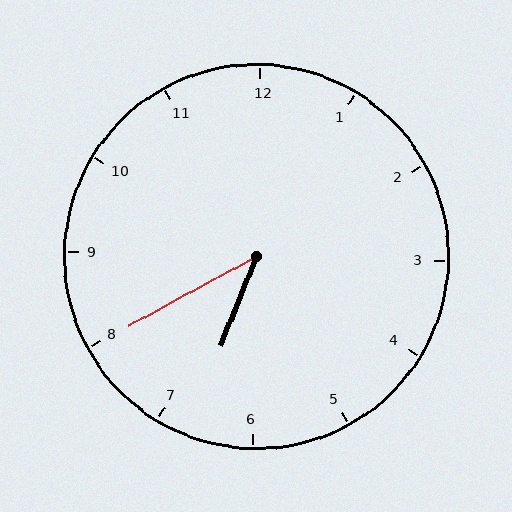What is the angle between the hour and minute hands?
Approximately 40 degrees.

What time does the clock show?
6:40.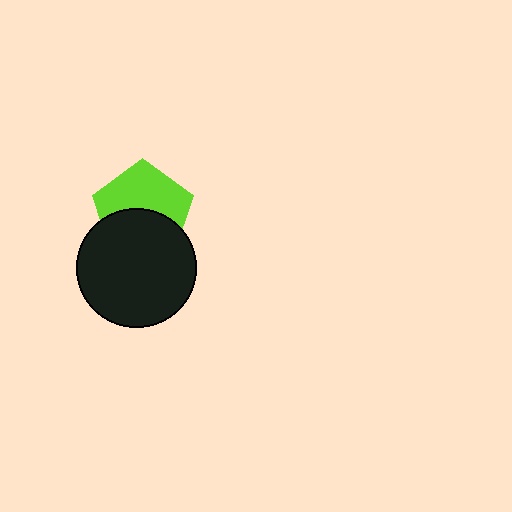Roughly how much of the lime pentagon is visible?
About half of it is visible (roughly 54%).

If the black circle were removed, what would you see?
You would see the complete lime pentagon.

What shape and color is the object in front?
The object in front is a black circle.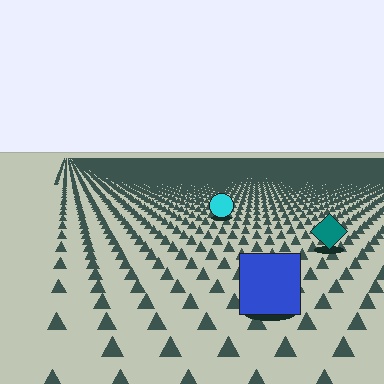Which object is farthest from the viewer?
The cyan circle is farthest from the viewer. It appears smaller and the ground texture around it is denser.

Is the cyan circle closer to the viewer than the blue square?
No. The blue square is closer — you can tell from the texture gradient: the ground texture is coarser near it.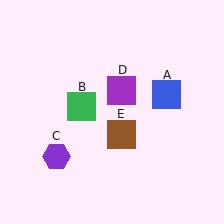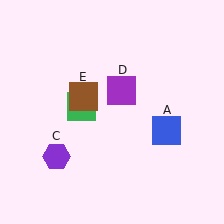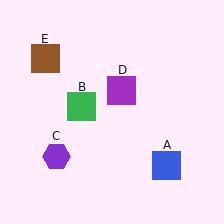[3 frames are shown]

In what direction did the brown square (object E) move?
The brown square (object E) moved up and to the left.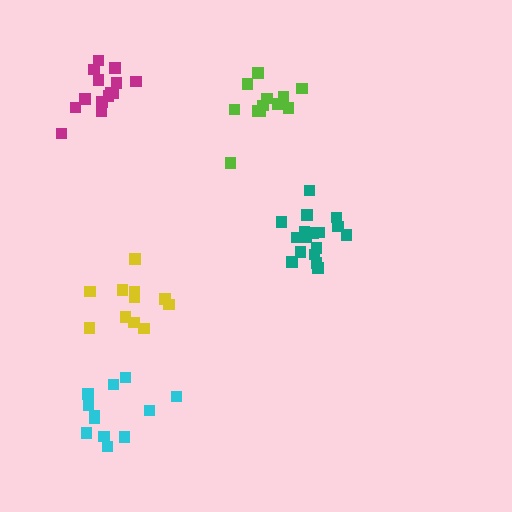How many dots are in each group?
Group 1: 12 dots, Group 2: 14 dots, Group 3: 12 dots, Group 4: 17 dots, Group 5: 11 dots (66 total).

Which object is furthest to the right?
The teal cluster is rightmost.